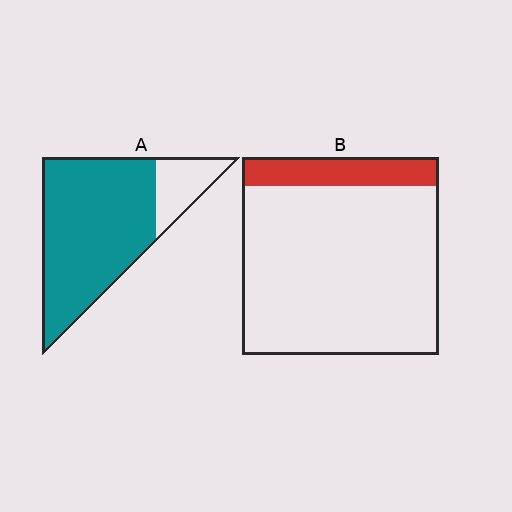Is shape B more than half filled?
No.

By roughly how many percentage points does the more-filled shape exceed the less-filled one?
By roughly 65 percentage points (A over B).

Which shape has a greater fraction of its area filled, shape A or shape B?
Shape A.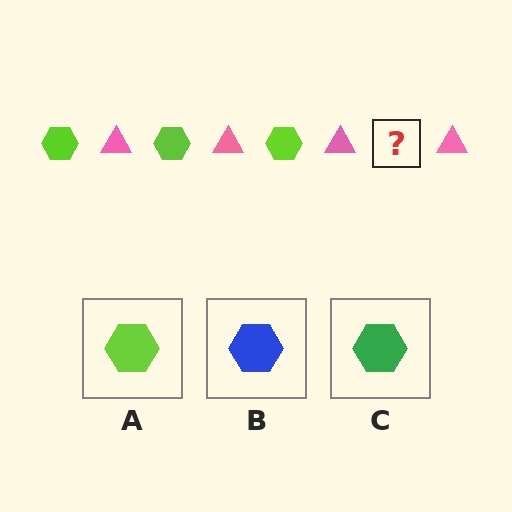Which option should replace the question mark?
Option A.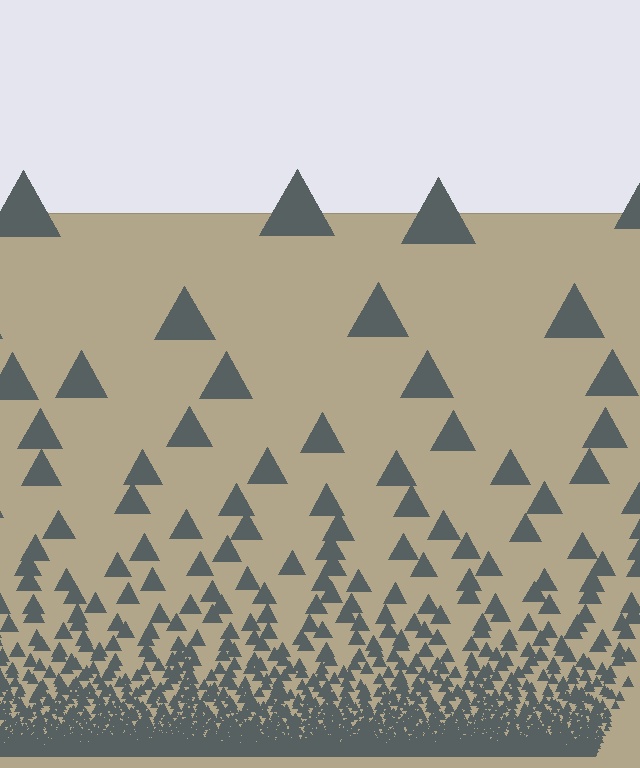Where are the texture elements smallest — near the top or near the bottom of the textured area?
Near the bottom.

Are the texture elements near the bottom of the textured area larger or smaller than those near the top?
Smaller. The gradient is inverted — elements near the bottom are smaller and denser.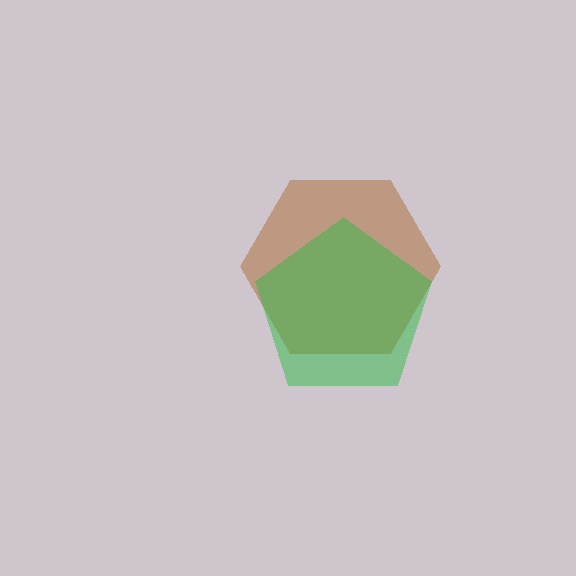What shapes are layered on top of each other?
The layered shapes are: a brown hexagon, a green pentagon.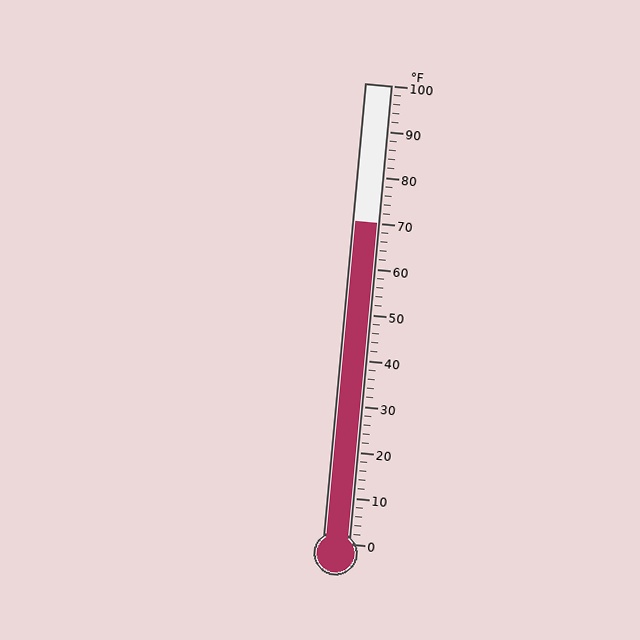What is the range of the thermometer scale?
The thermometer scale ranges from 0°F to 100°F.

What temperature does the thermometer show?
The thermometer shows approximately 70°F.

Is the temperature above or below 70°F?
The temperature is at 70°F.